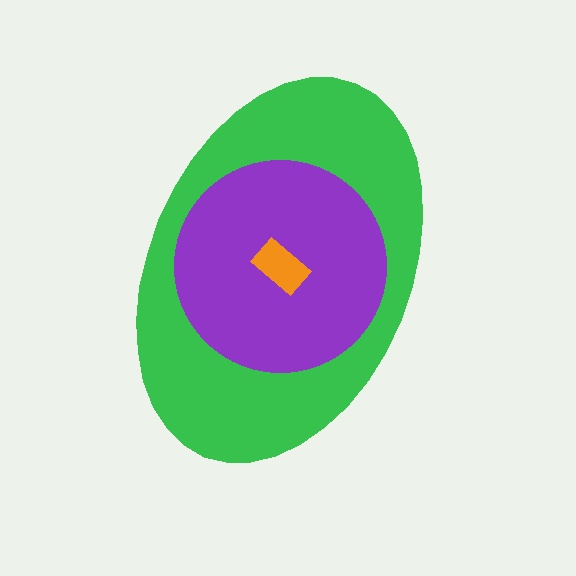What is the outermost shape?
The green ellipse.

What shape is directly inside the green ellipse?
The purple circle.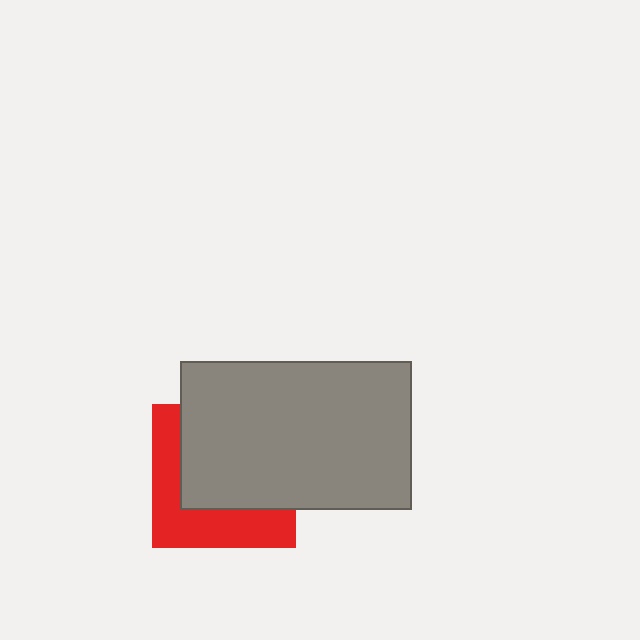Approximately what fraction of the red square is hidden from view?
Roughly 59% of the red square is hidden behind the gray rectangle.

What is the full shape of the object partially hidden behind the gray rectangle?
The partially hidden object is a red square.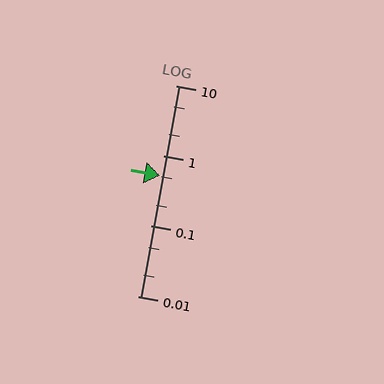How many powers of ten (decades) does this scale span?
The scale spans 3 decades, from 0.01 to 10.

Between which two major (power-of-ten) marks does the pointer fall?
The pointer is between 0.1 and 1.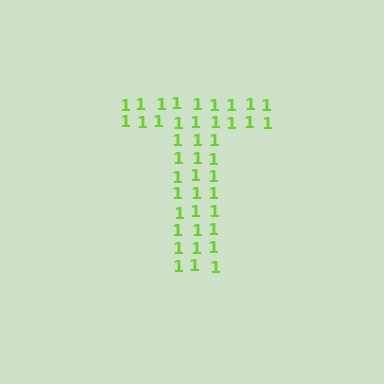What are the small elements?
The small elements are digit 1's.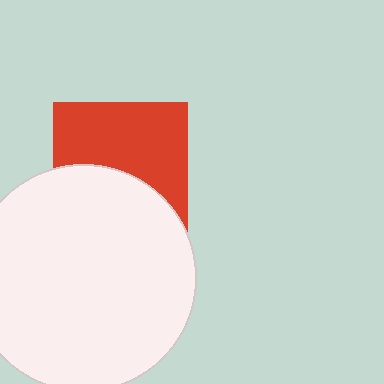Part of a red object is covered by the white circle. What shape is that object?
It is a square.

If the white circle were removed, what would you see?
You would see the complete red square.